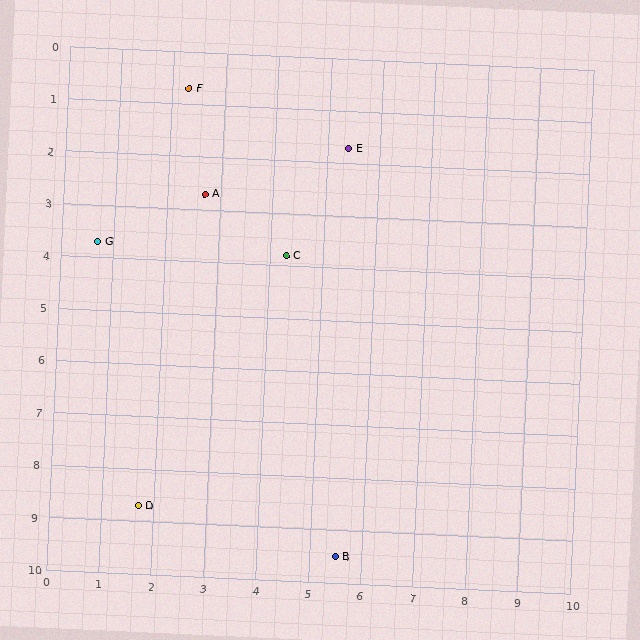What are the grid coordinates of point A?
Point A is at approximately (2.7, 2.7).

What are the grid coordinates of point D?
Point D is at approximately (1.7, 8.7).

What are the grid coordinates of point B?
Point B is at approximately (5.5, 9.5).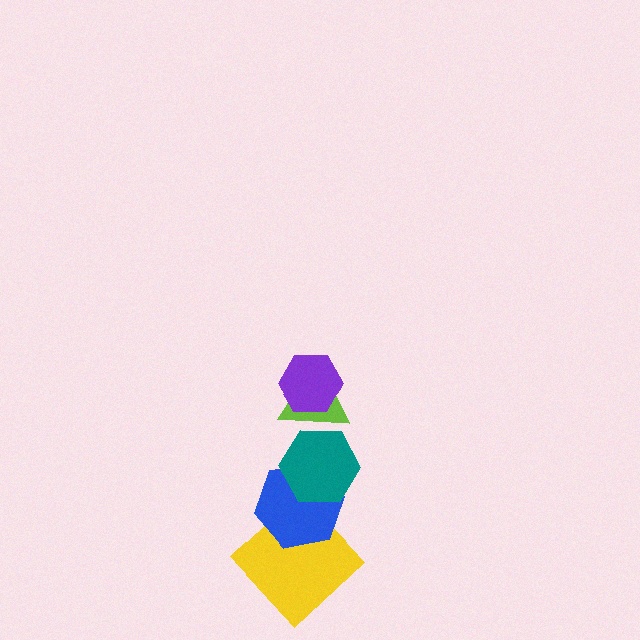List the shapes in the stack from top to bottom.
From top to bottom: the purple hexagon, the lime triangle, the teal hexagon, the blue hexagon, the yellow diamond.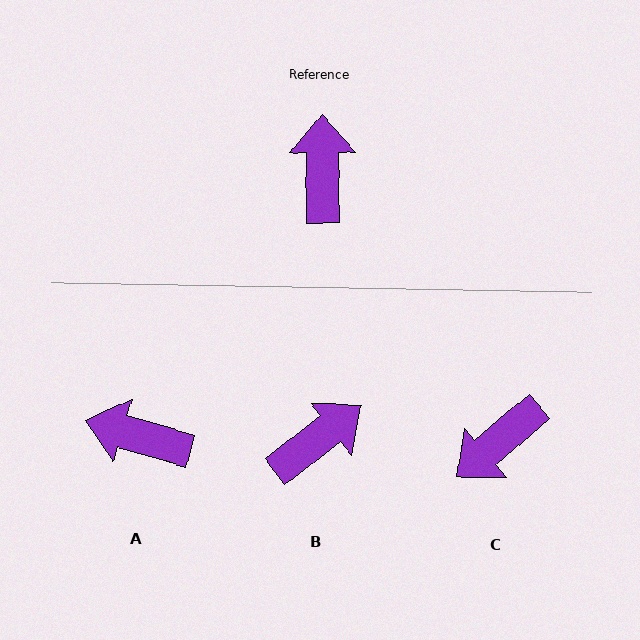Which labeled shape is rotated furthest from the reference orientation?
C, about 130 degrees away.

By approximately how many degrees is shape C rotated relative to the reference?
Approximately 130 degrees counter-clockwise.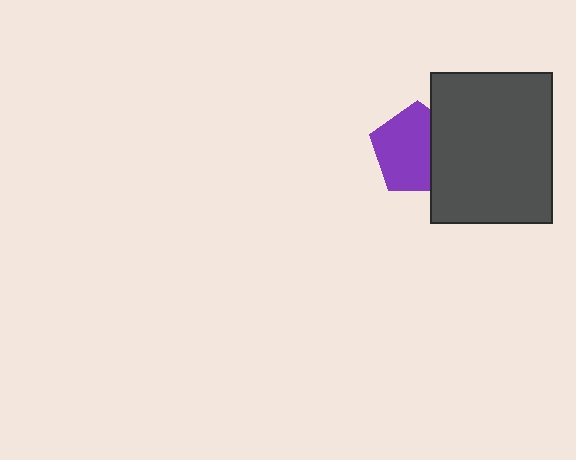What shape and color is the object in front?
The object in front is a dark gray rectangle.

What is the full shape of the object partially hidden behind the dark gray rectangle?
The partially hidden object is a purple pentagon.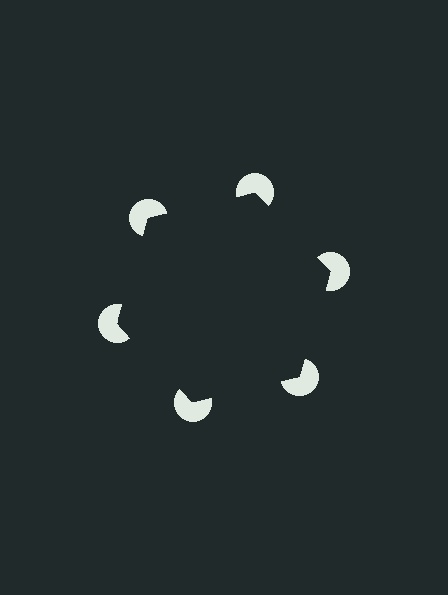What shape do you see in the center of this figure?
An illusory hexagon — its edges are inferred from the aligned wedge cuts in the pac-man discs, not physically drawn.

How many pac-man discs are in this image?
There are 6 — one at each vertex of the illusory hexagon.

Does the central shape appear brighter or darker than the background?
It typically appears slightly darker than the background, even though no actual brightness change is drawn.